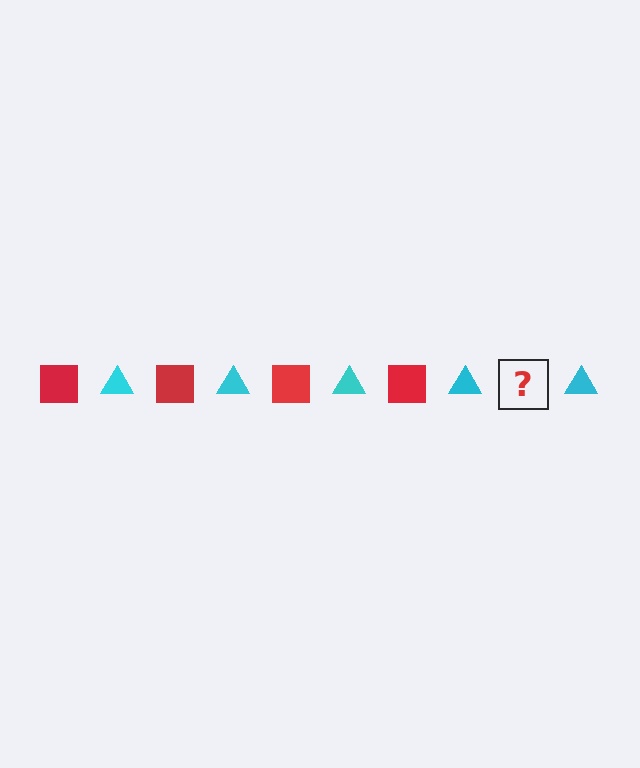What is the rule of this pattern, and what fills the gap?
The rule is that the pattern alternates between red square and cyan triangle. The gap should be filled with a red square.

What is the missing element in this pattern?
The missing element is a red square.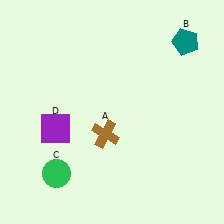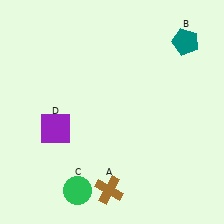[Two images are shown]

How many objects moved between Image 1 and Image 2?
2 objects moved between the two images.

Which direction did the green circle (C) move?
The green circle (C) moved right.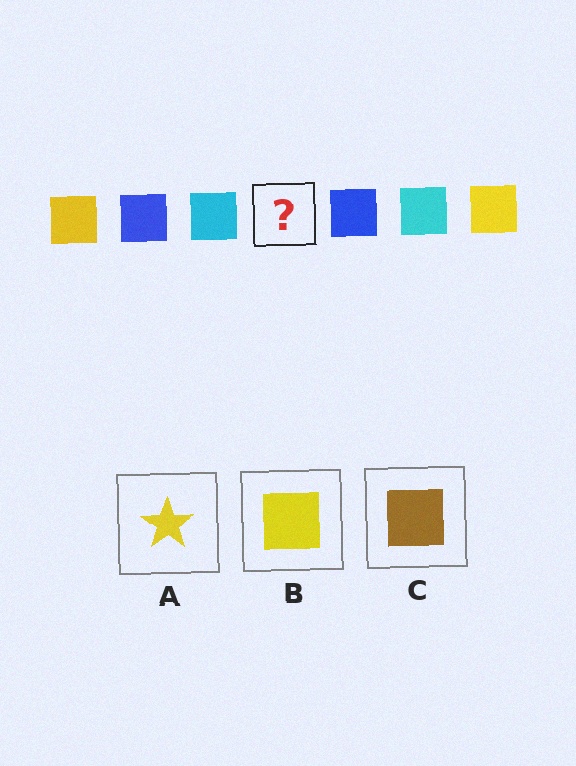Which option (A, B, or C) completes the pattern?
B.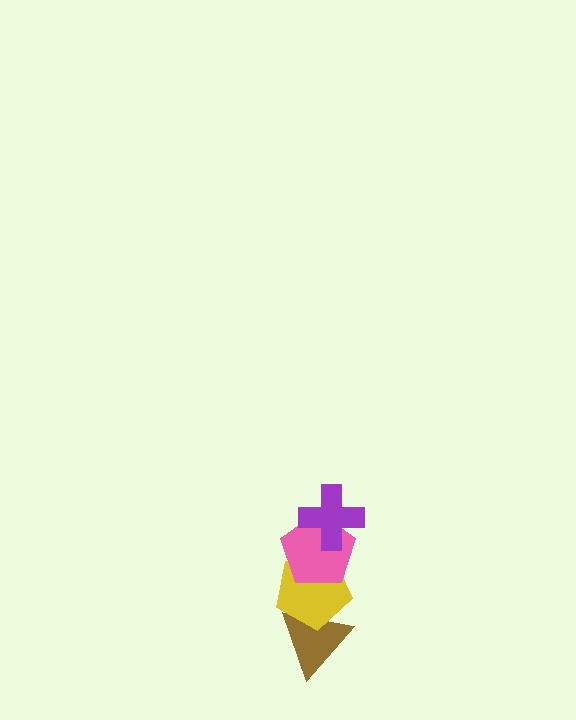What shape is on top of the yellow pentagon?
The pink pentagon is on top of the yellow pentagon.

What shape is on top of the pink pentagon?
The purple cross is on top of the pink pentagon.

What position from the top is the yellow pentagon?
The yellow pentagon is 3rd from the top.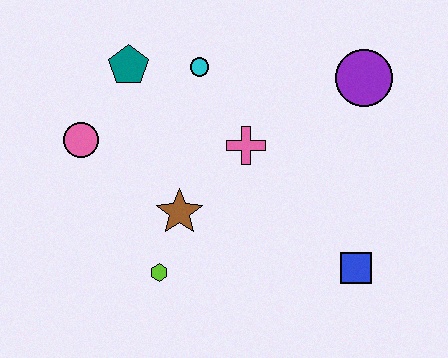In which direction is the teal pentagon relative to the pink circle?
The teal pentagon is above the pink circle.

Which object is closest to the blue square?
The pink cross is closest to the blue square.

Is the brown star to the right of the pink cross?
No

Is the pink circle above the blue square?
Yes